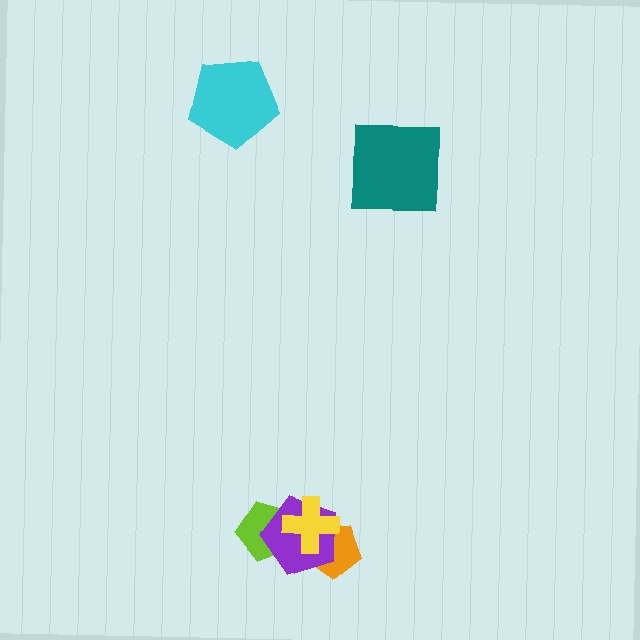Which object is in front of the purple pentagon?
The yellow cross is in front of the purple pentagon.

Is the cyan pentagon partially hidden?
No, no other shape covers it.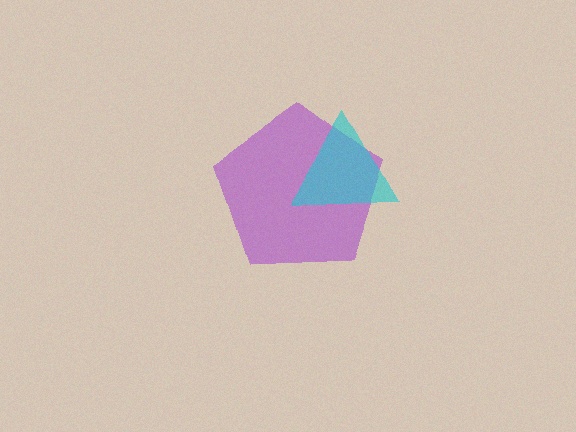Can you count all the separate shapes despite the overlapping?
Yes, there are 2 separate shapes.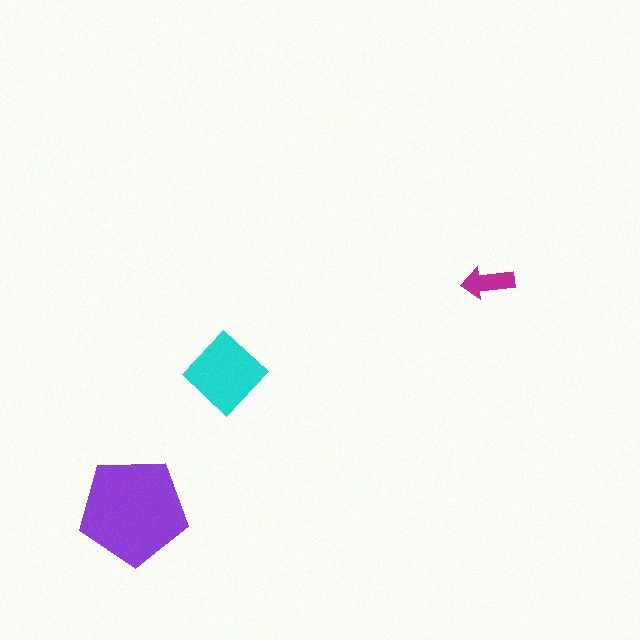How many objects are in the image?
There are 3 objects in the image.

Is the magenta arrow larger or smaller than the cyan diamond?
Smaller.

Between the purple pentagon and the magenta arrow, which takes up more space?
The purple pentagon.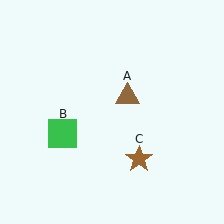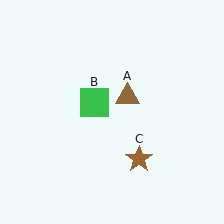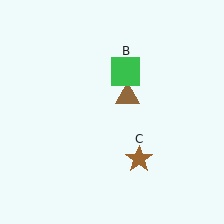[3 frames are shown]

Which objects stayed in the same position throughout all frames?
Brown triangle (object A) and brown star (object C) remained stationary.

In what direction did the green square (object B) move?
The green square (object B) moved up and to the right.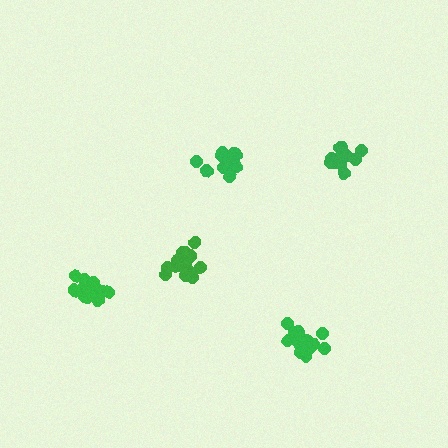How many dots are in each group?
Group 1: 17 dots, Group 2: 17 dots, Group 3: 14 dots, Group 4: 16 dots, Group 5: 11 dots (75 total).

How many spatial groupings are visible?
There are 5 spatial groupings.